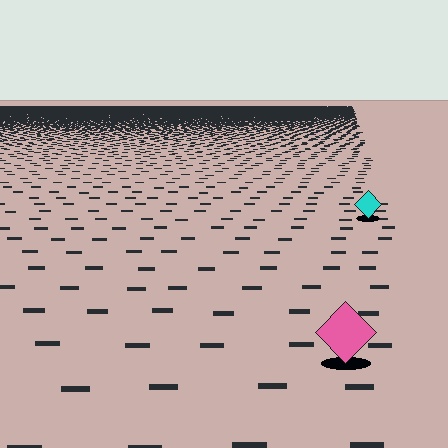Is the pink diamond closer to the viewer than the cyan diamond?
Yes. The pink diamond is closer — you can tell from the texture gradient: the ground texture is coarser near it.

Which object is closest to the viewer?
The pink diamond is closest. The texture marks near it are larger and more spread out.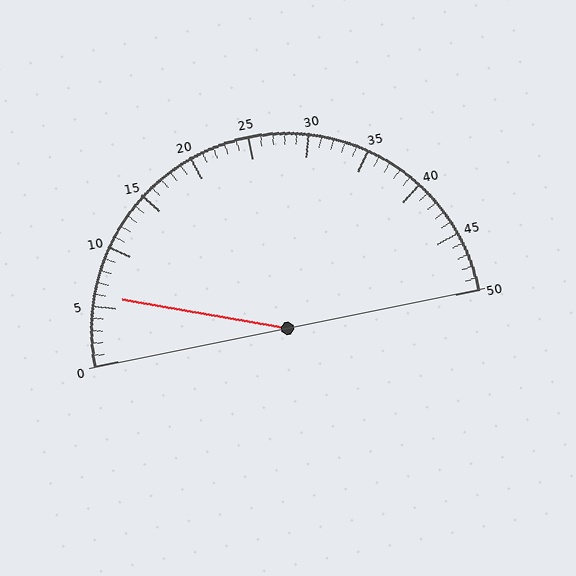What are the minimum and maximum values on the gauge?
The gauge ranges from 0 to 50.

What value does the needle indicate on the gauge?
The needle indicates approximately 6.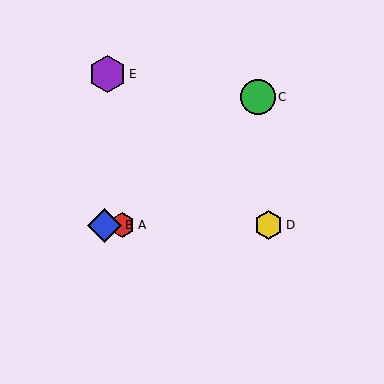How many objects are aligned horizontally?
3 objects (A, B, D) are aligned horizontally.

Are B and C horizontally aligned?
No, B is at y≈225 and C is at y≈97.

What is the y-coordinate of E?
Object E is at y≈74.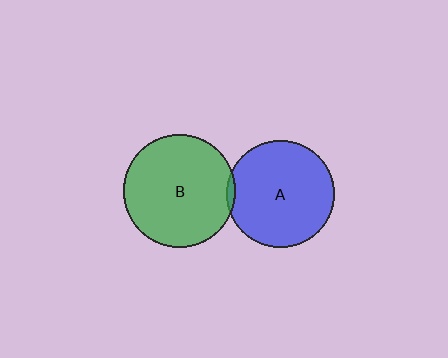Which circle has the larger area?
Circle B (green).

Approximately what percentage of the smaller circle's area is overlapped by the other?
Approximately 5%.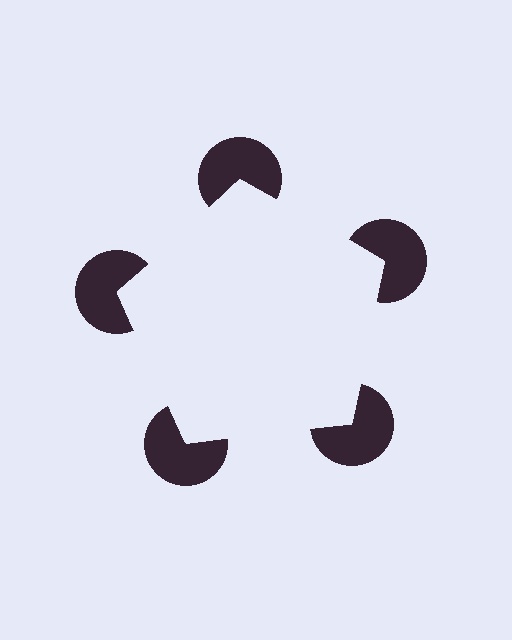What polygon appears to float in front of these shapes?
An illusory pentagon — its edges are inferred from the aligned wedge cuts in the pac-man discs, not physically drawn.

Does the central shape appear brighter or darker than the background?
It typically appears slightly brighter than the background, even though no actual brightness change is drawn.